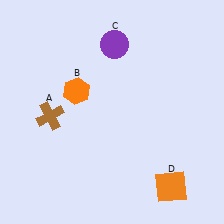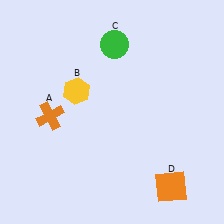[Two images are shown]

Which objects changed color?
A changed from brown to orange. B changed from orange to yellow. C changed from purple to green.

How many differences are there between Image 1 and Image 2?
There are 3 differences between the two images.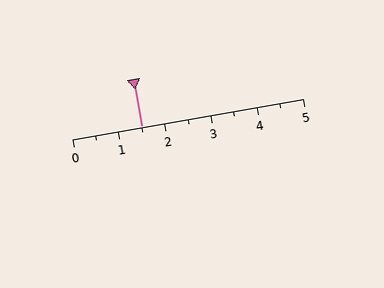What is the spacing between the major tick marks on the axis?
The major ticks are spaced 1 apart.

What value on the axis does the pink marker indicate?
The marker indicates approximately 1.5.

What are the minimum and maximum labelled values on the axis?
The axis runs from 0 to 5.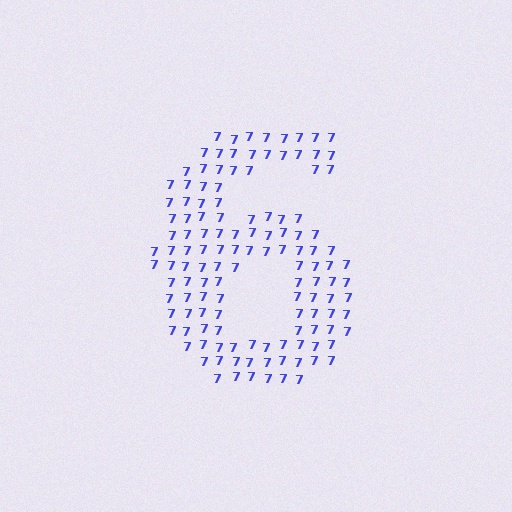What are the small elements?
The small elements are digit 7's.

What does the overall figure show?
The overall figure shows the digit 6.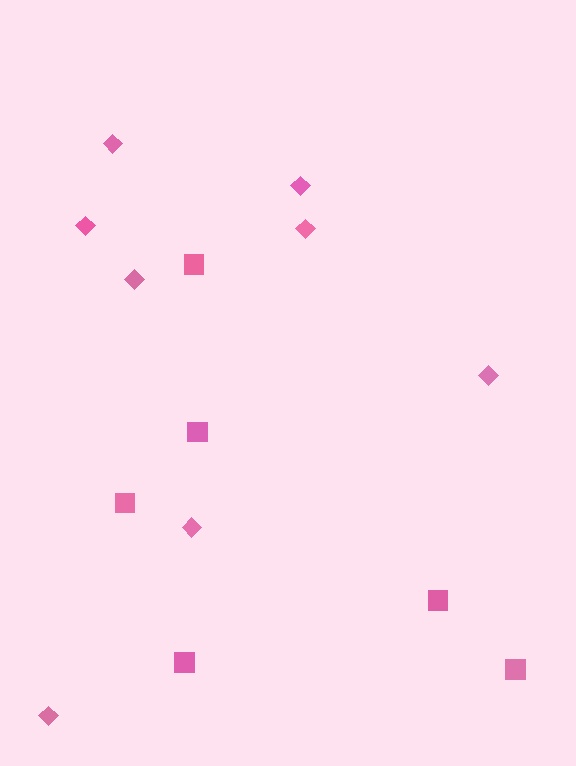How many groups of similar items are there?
There are 2 groups: one group of diamonds (8) and one group of squares (6).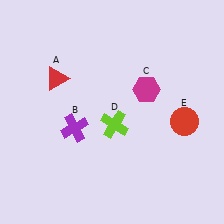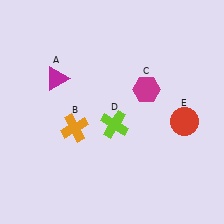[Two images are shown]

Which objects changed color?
A changed from red to magenta. B changed from purple to orange.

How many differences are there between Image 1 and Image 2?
There are 2 differences between the two images.